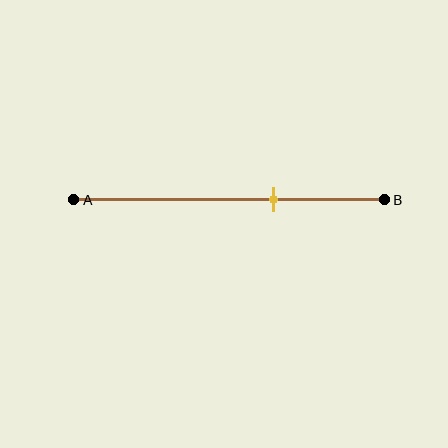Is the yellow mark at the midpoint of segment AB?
No, the mark is at about 65% from A, not at the 50% midpoint.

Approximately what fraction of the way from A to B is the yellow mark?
The yellow mark is approximately 65% of the way from A to B.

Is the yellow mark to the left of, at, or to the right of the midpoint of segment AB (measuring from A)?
The yellow mark is to the right of the midpoint of segment AB.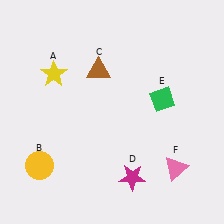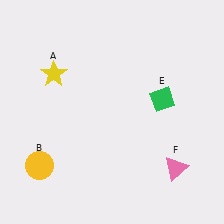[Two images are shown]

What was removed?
The magenta star (D), the brown triangle (C) were removed in Image 2.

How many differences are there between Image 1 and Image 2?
There are 2 differences between the two images.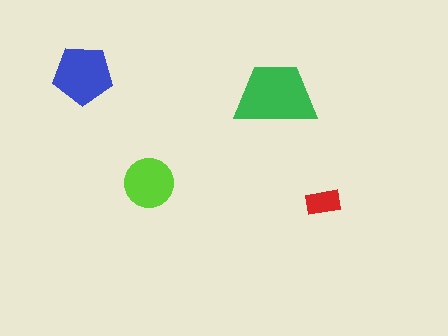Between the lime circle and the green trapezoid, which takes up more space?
The green trapezoid.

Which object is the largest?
The green trapezoid.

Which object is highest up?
The blue pentagon is topmost.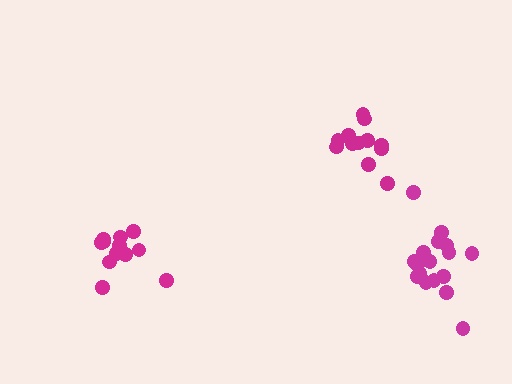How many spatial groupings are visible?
There are 3 spatial groupings.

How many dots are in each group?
Group 1: 12 dots, Group 2: 17 dots, Group 3: 12 dots (41 total).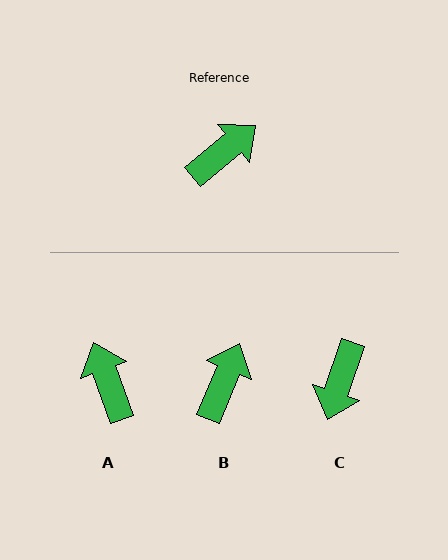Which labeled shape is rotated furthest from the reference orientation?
C, about 148 degrees away.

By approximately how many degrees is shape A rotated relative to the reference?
Approximately 71 degrees counter-clockwise.